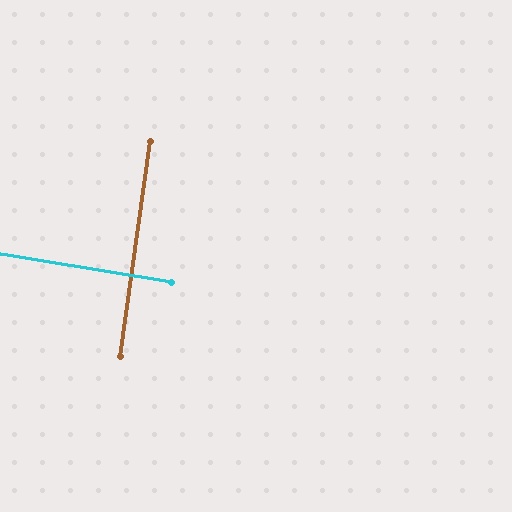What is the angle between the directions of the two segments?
Approximately 89 degrees.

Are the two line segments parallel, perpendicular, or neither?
Perpendicular — they meet at approximately 89°.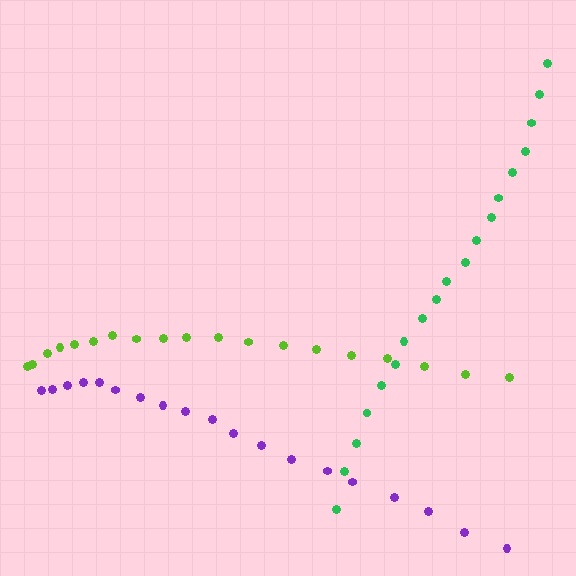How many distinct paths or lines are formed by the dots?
There are 3 distinct paths.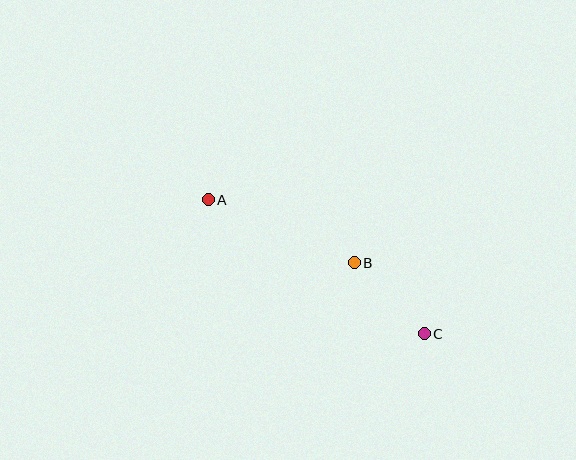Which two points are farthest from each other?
Points A and C are farthest from each other.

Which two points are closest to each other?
Points B and C are closest to each other.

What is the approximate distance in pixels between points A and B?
The distance between A and B is approximately 159 pixels.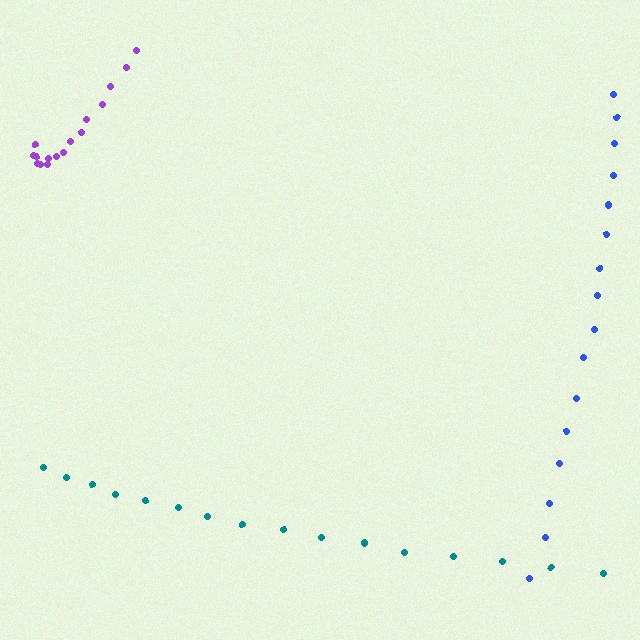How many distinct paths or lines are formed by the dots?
There are 3 distinct paths.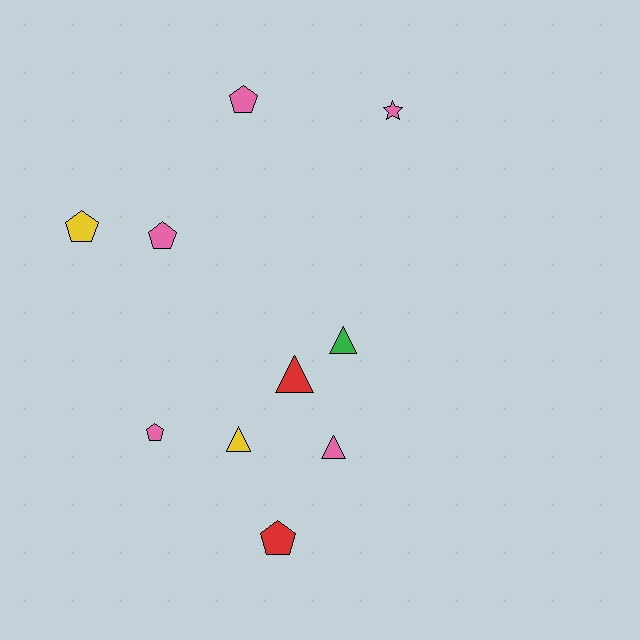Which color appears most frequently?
Pink, with 5 objects.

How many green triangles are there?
There is 1 green triangle.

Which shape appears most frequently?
Pentagon, with 5 objects.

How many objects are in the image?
There are 10 objects.